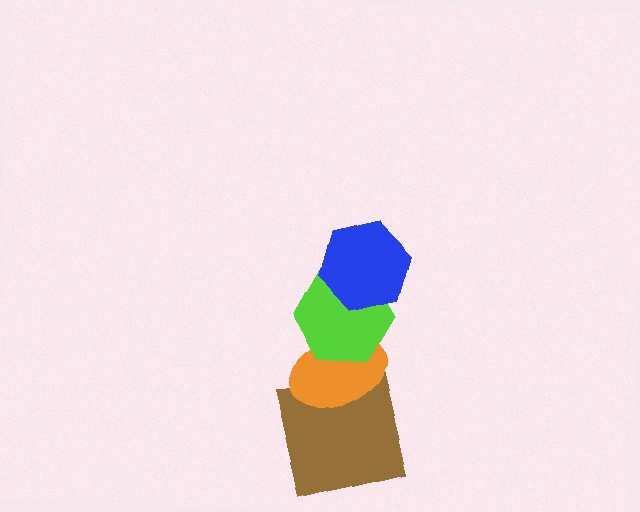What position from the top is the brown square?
The brown square is 4th from the top.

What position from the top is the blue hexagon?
The blue hexagon is 1st from the top.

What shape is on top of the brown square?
The orange ellipse is on top of the brown square.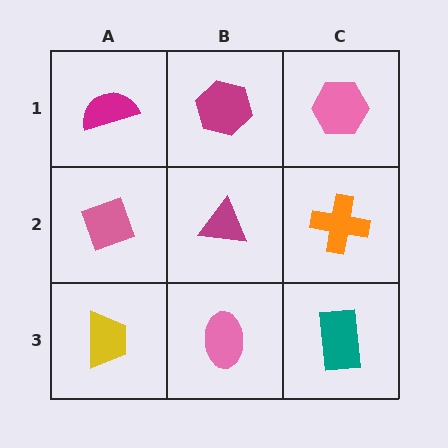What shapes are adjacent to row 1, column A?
A pink diamond (row 2, column A), a magenta hexagon (row 1, column B).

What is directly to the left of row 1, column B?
A magenta semicircle.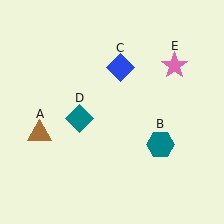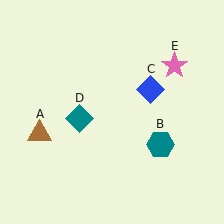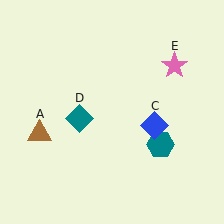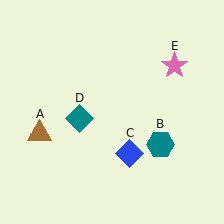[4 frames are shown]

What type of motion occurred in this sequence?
The blue diamond (object C) rotated clockwise around the center of the scene.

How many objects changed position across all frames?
1 object changed position: blue diamond (object C).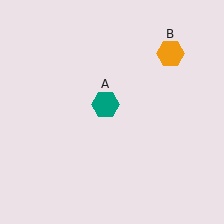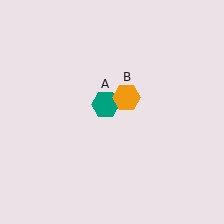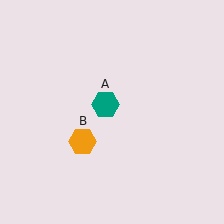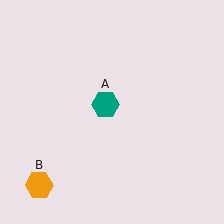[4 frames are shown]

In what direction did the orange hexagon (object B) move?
The orange hexagon (object B) moved down and to the left.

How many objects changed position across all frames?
1 object changed position: orange hexagon (object B).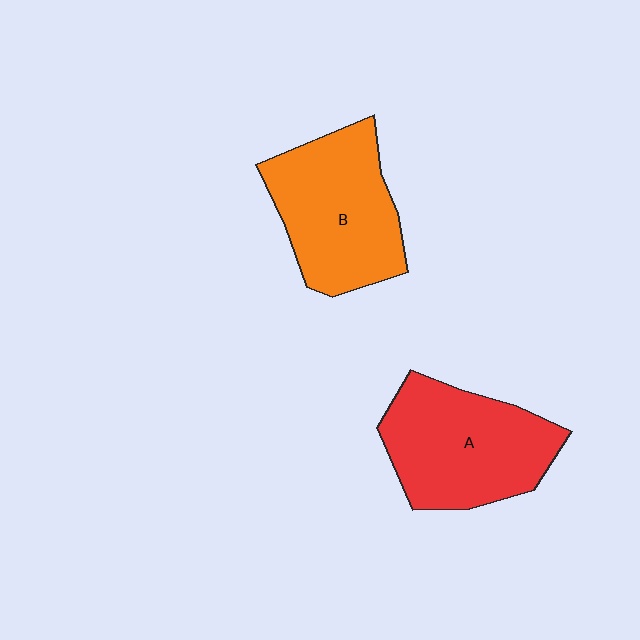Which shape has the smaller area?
Shape B (orange).